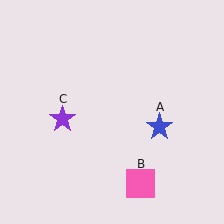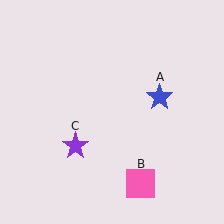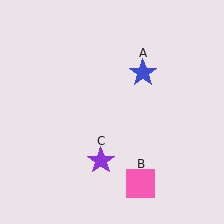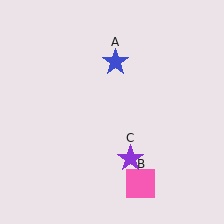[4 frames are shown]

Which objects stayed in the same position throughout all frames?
Pink square (object B) remained stationary.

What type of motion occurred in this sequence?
The blue star (object A), purple star (object C) rotated counterclockwise around the center of the scene.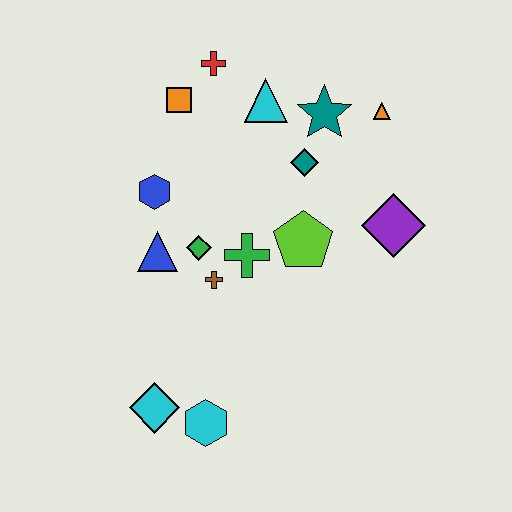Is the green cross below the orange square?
Yes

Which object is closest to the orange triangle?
The teal star is closest to the orange triangle.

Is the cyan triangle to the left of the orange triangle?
Yes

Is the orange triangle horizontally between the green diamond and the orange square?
No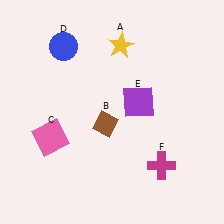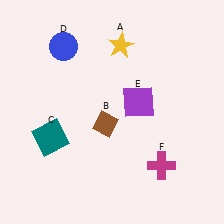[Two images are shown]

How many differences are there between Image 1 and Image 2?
There is 1 difference between the two images.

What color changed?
The square (C) changed from pink in Image 1 to teal in Image 2.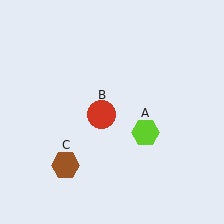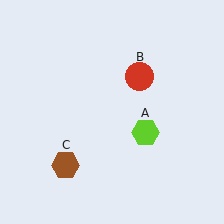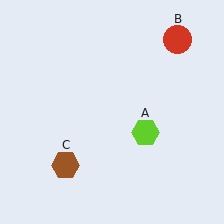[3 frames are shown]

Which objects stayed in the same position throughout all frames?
Lime hexagon (object A) and brown hexagon (object C) remained stationary.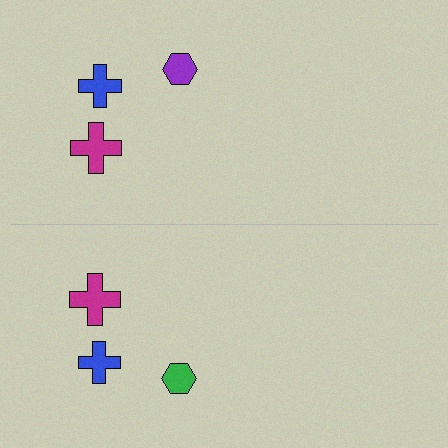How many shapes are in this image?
There are 6 shapes in this image.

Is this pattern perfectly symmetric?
No, the pattern is not perfectly symmetric. The green hexagon on the bottom side breaks the symmetry — its mirror counterpart is purple.